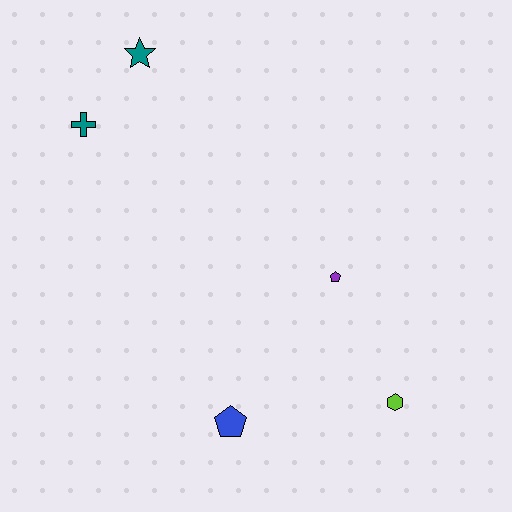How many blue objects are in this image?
There is 1 blue object.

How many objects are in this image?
There are 5 objects.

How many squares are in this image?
There are no squares.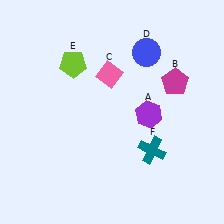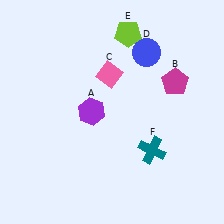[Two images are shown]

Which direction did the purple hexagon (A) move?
The purple hexagon (A) moved left.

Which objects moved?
The objects that moved are: the purple hexagon (A), the lime pentagon (E).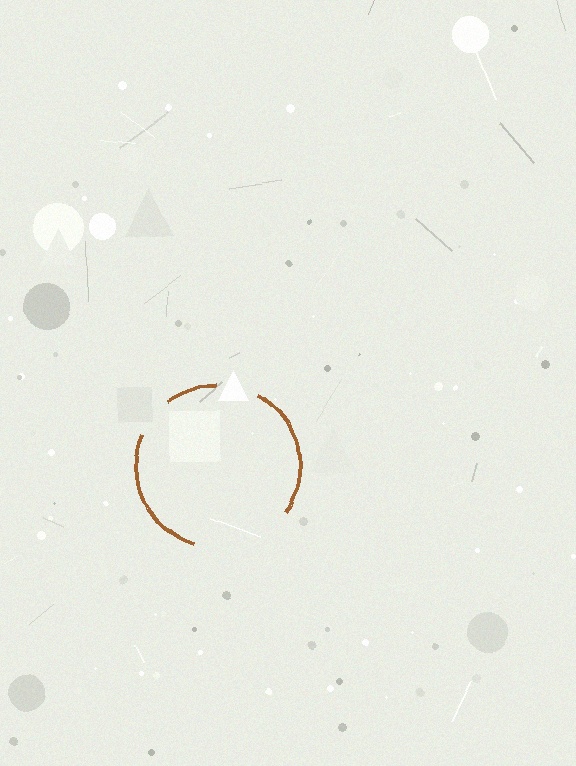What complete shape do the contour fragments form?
The contour fragments form a circle.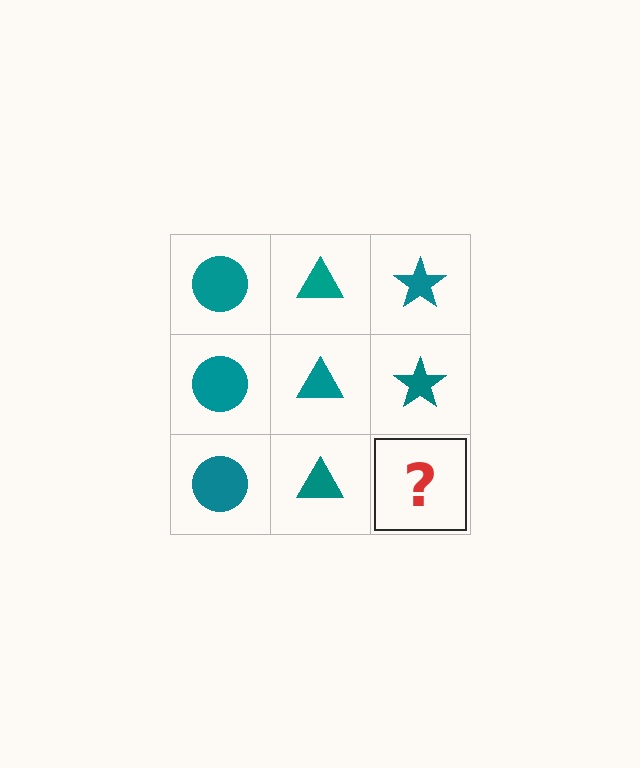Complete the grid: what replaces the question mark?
The question mark should be replaced with a teal star.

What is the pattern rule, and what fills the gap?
The rule is that each column has a consistent shape. The gap should be filled with a teal star.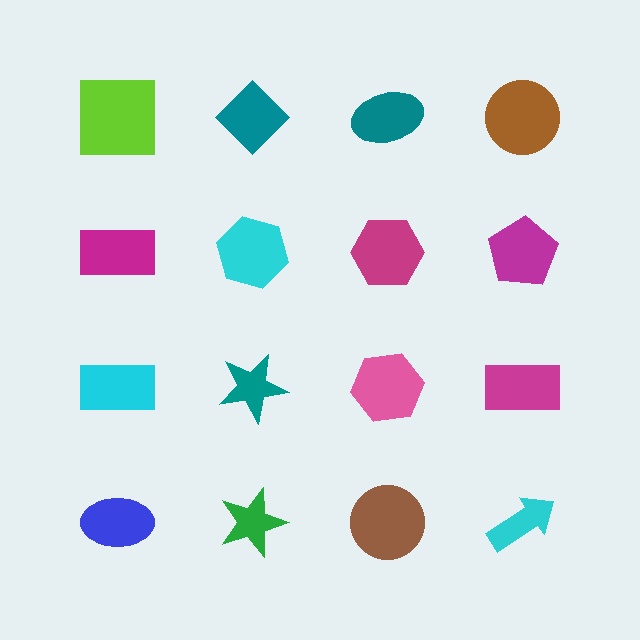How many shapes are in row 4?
4 shapes.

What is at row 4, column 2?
A green star.